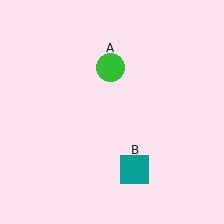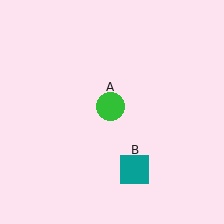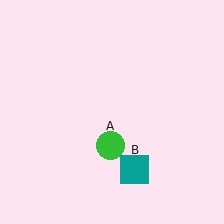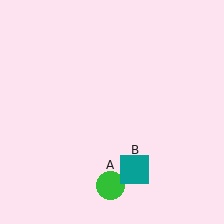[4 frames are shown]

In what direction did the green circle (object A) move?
The green circle (object A) moved down.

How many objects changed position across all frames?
1 object changed position: green circle (object A).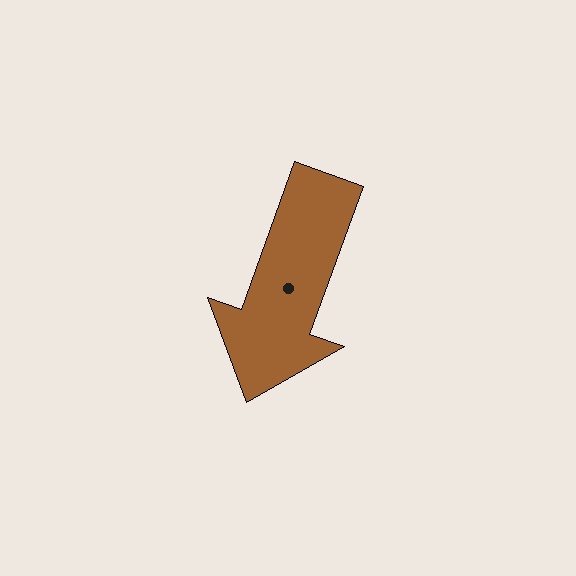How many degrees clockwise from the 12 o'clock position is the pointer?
Approximately 200 degrees.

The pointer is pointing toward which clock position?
Roughly 7 o'clock.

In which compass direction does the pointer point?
South.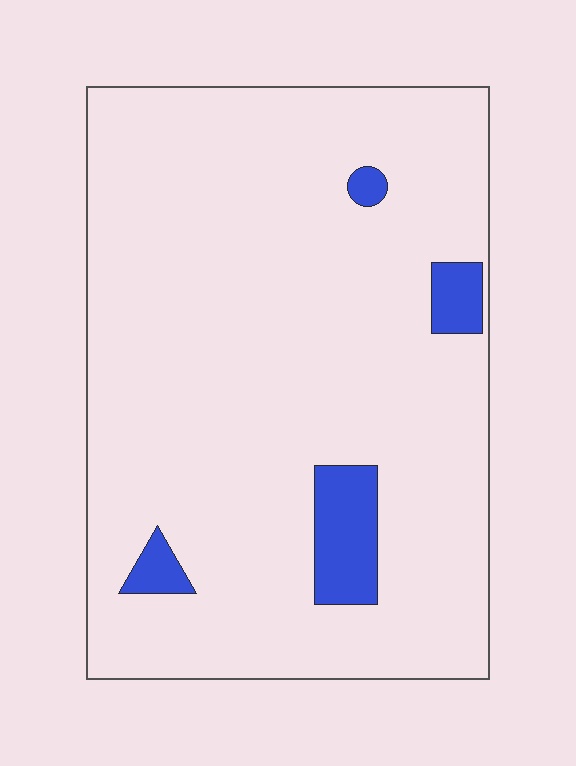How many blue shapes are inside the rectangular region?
4.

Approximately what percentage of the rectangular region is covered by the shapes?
Approximately 5%.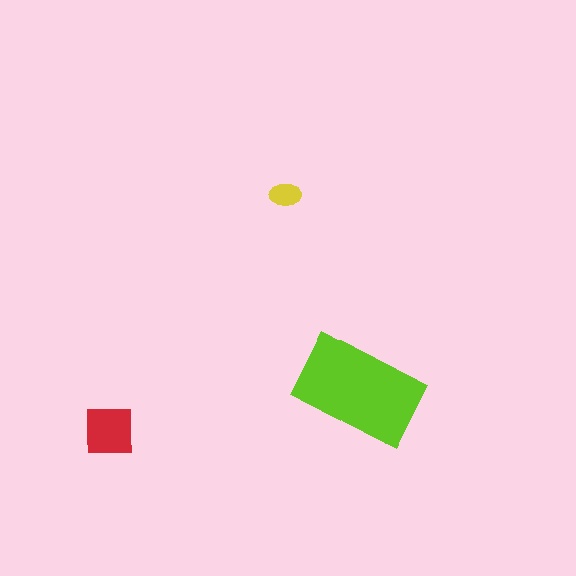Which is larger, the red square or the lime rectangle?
The lime rectangle.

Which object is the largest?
The lime rectangle.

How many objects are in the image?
There are 3 objects in the image.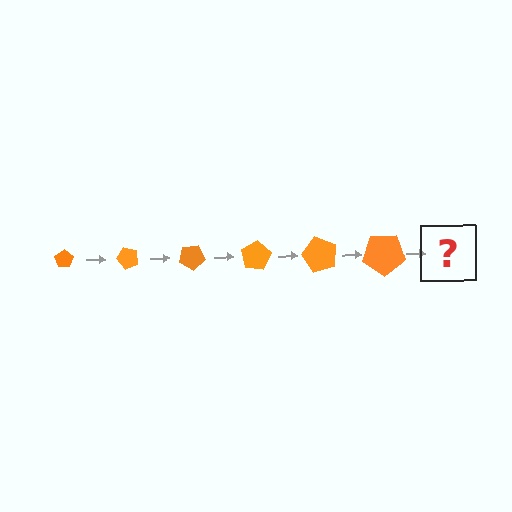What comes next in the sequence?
The next element should be a pentagon, larger than the previous one and rotated 300 degrees from the start.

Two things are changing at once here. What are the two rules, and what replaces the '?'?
The two rules are that the pentagon grows larger each step and it rotates 50 degrees each step. The '?' should be a pentagon, larger than the previous one and rotated 300 degrees from the start.